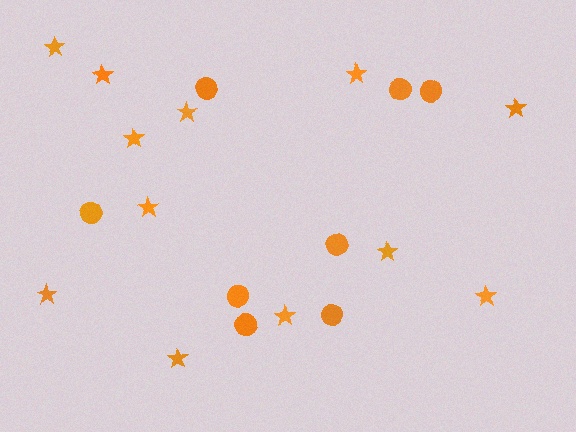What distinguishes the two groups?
There are 2 groups: one group of stars (12) and one group of circles (8).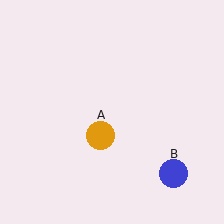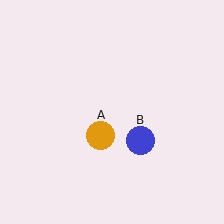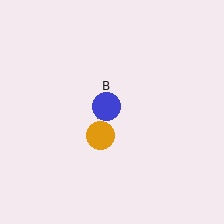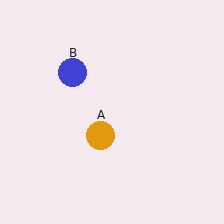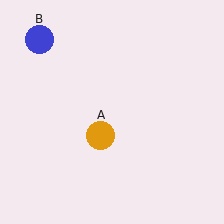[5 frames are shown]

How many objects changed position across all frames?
1 object changed position: blue circle (object B).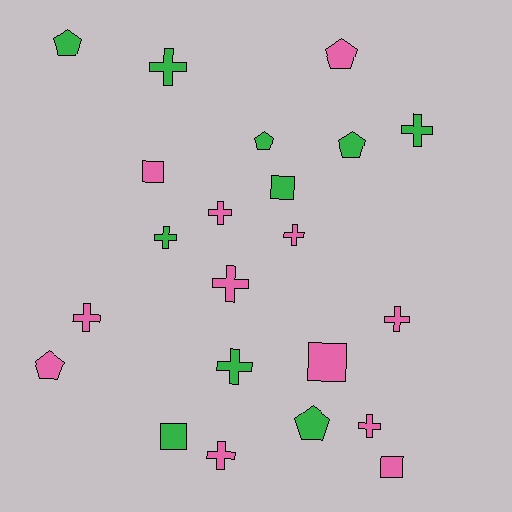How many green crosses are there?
There are 4 green crosses.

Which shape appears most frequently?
Cross, with 11 objects.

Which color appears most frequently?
Pink, with 12 objects.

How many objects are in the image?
There are 22 objects.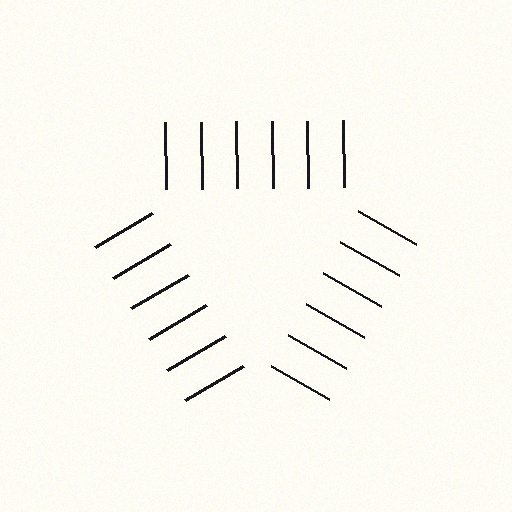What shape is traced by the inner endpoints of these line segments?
An illusory triangle — the line segments terminate on its edges but no continuous stroke is drawn.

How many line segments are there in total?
18 — 6 along each of the 3 edges.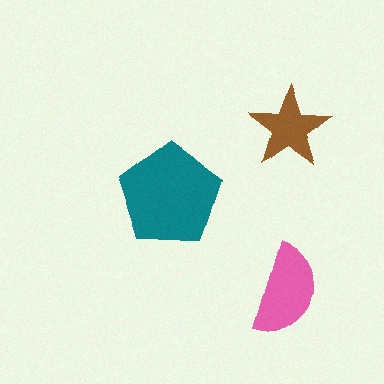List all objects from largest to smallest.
The teal pentagon, the pink semicircle, the brown star.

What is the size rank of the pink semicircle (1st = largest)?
2nd.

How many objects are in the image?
There are 3 objects in the image.